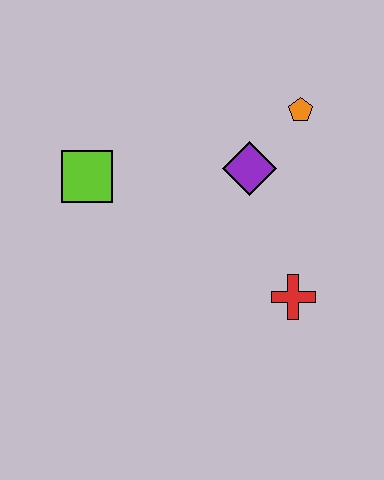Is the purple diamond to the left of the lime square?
No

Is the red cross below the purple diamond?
Yes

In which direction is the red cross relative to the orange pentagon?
The red cross is below the orange pentagon.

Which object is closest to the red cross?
The purple diamond is closest to the red cross.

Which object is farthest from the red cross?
The lime square is farthest from the red cross.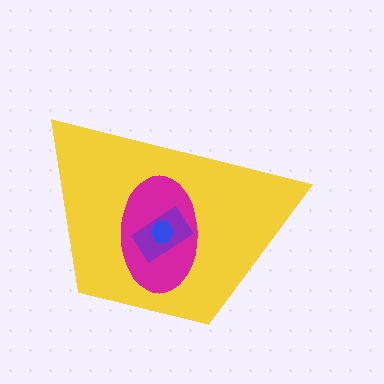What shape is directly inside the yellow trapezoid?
The magenta ellipse.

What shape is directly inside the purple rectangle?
The blue hexagon.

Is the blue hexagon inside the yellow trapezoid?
Yes.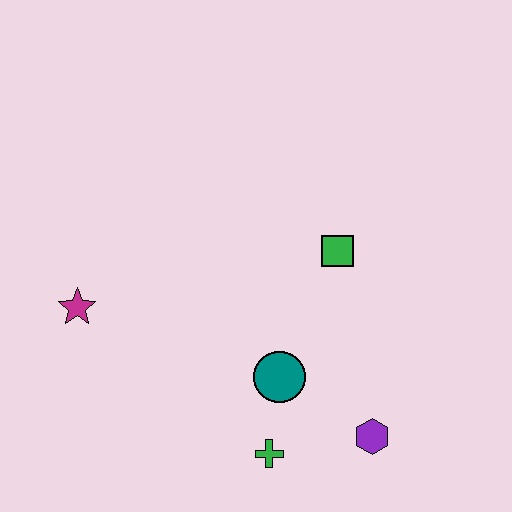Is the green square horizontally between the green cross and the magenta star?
No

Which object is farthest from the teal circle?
The magenta star is farthest from the teal circle.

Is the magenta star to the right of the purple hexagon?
No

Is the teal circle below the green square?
Yes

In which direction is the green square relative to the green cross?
The green square is above the green cross.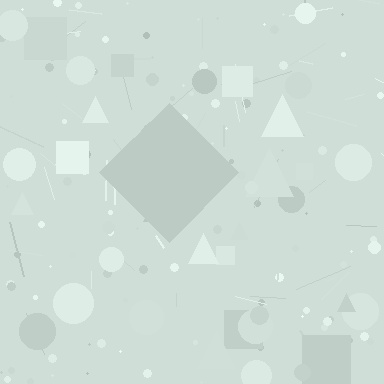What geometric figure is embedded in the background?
A diamond is embedded in the background.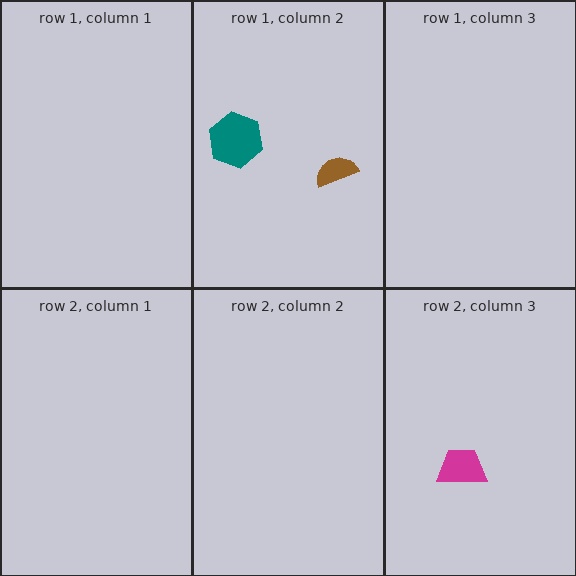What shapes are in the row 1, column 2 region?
The brown semicircle, the teal hexagon.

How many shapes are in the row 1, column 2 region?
2.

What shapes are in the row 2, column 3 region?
The magenta trapezoid.